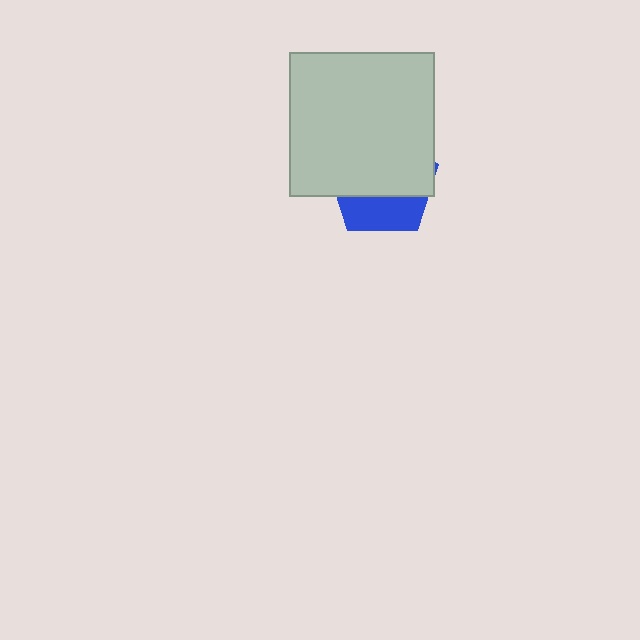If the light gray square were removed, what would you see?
You would see the complete blue pentagon.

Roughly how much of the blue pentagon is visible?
A small part of it is visible (roughly 33%).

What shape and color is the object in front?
The object in front is a light gray square.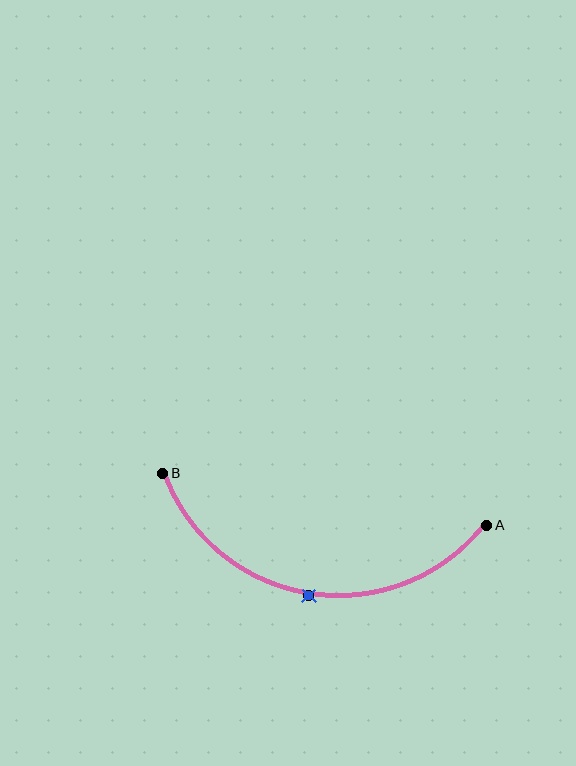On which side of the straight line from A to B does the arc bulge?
The arc bulges below the straight line connecting A and B.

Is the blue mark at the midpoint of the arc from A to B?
Yes. The blue mark lies on the arc at equal arc-length from both A and B — it is the arc midpoint.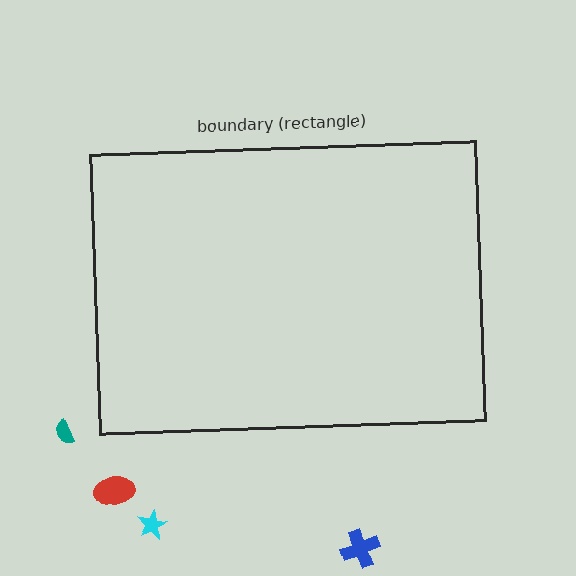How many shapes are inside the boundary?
0 inside, 4 outside.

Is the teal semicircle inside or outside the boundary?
Outside.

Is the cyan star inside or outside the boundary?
Outside.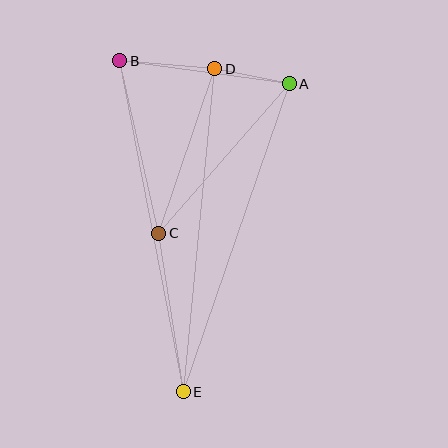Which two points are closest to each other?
Points A and D are closest to each other.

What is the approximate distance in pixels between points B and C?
The distance between B and C is approximately 177 pixels.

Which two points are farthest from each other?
Points B and E are farthest from each other.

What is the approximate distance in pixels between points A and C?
The distance between A and C is approximately 198 pixels.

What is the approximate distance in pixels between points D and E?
The distance between D and E is approximately 324 pixels.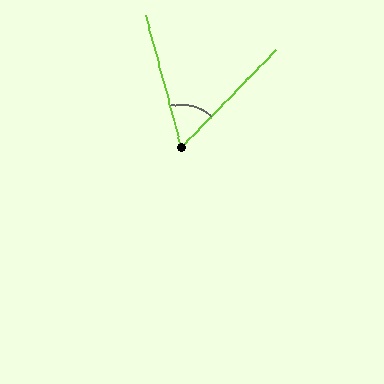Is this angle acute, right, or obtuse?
It is acute.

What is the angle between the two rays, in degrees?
Approximately 59 degrees.